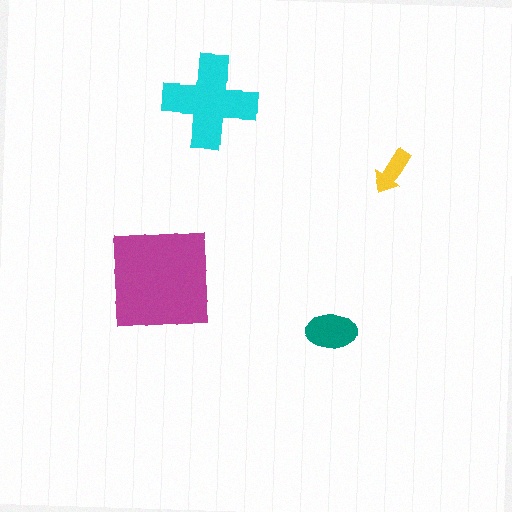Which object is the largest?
The magenta square.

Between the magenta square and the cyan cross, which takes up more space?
The magenta square.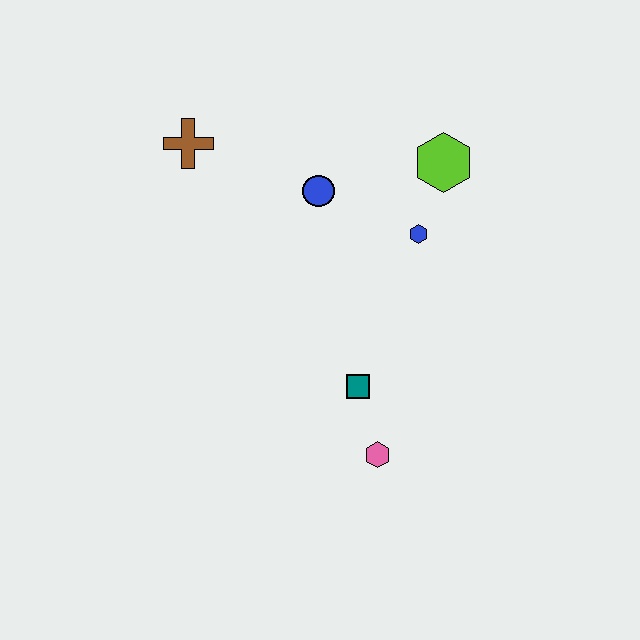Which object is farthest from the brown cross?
The pink hexagon is farthest from the brown cross.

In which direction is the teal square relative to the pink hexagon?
The teal square is above the pink hexagon.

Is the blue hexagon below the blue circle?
Yes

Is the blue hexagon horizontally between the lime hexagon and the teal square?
Yes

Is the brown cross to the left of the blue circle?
Yes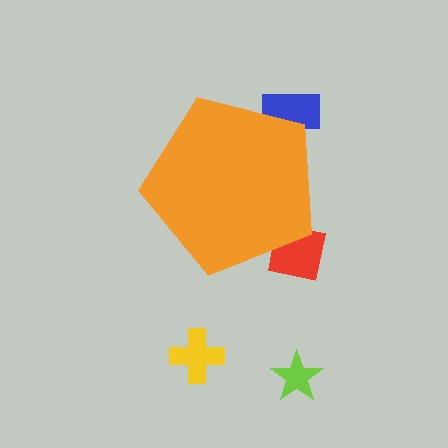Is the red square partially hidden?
Yes, the red square is partially hidden behind the orange pentagon.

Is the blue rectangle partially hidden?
Yes, the blue rectangle is partially hidden behind the orange pentagon.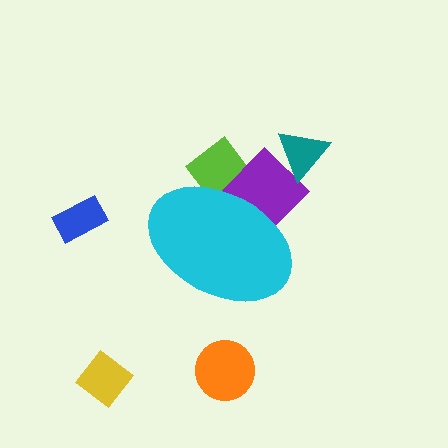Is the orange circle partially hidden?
No, the orange circle is fully visible.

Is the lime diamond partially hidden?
Yes, the lime diamond is partially hidden behind the cyan ellipse.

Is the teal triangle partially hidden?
No, the teal triangle is fully visible.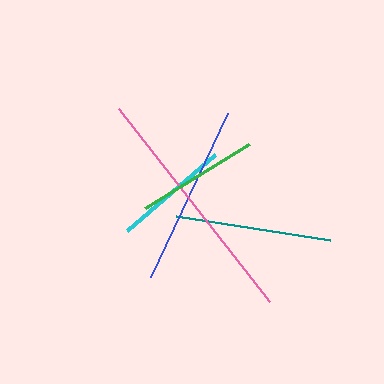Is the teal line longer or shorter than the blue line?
The blue line is longer than the teal line.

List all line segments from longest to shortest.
From longest to shortest: pink, blue, teal, green, cyan.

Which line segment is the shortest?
The cyan line is the shortest at approximately 116 pixels.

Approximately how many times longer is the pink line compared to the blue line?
The pink line is approximately 1.4 times the length of the blue line.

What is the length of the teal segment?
The teal segment is approximately 156 pixels long.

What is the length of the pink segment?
The pink segment is approximately 245 pixels long.